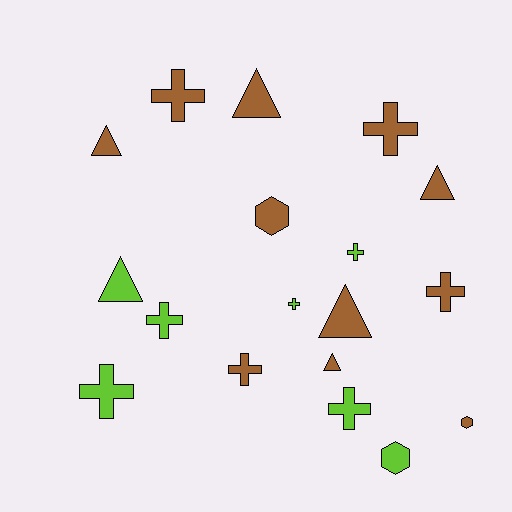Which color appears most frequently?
Brown, with 11 objects.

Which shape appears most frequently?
Cross, with 9 objects.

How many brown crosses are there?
There are 4 brown crosses.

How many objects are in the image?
There are 18 objects.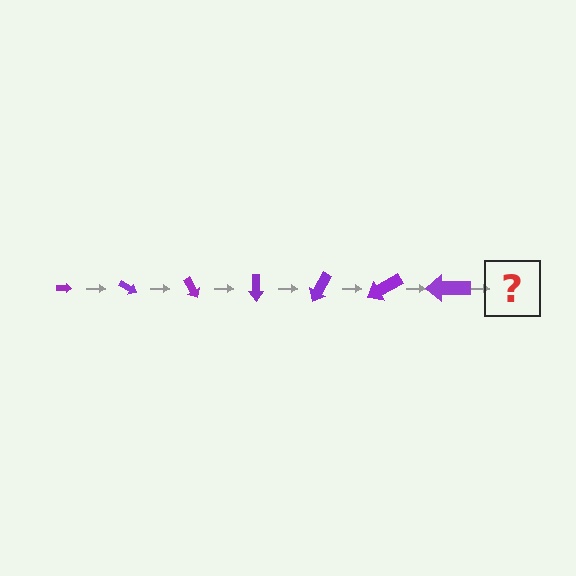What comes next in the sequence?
The next element should be an arrow, larger than the previous one and rotated 210 degrees from the start.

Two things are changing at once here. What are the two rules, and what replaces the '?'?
The two rules are that the arrow grows larger each step and it rotates 30 degrees each step. The '?' should be an arrow, larger than the previous one and rotated 210 degrees from the start.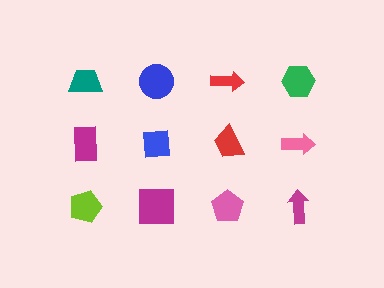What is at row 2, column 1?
A magenta rectangle.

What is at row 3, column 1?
A lime pentagon.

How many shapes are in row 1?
4 shapes.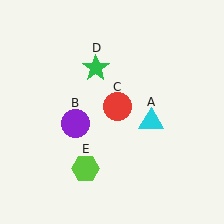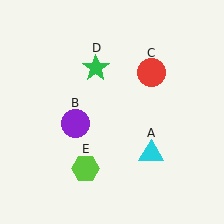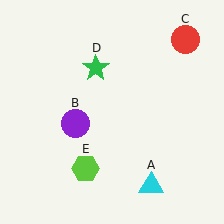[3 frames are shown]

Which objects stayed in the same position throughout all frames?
Purple circle (object B) and green star (object D) and lime hexagon (object E) remained stationary.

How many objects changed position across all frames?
2 objects changed position: cyan triangle (object A), red circle (object C).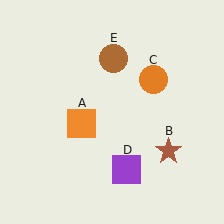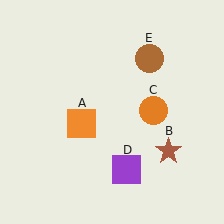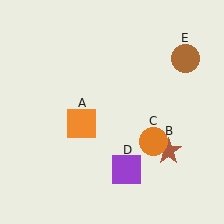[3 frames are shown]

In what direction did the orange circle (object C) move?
The orange circle (object C) moved down.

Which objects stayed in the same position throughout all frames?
Orange square (object A) and brown star (object B) and purple square (object D) remained stationary.